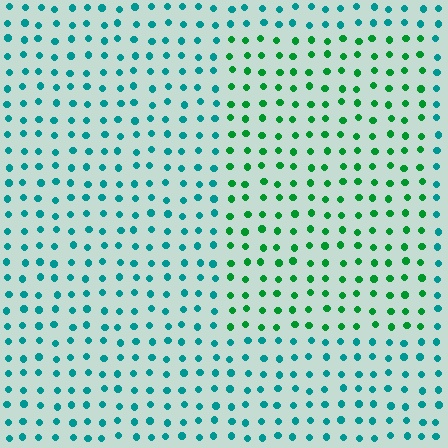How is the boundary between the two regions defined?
The boundary is defined purely by a slight shift in hue (about 42 degrees). Spacing, size, and orientation are identical on both sides.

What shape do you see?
I see a rectangle.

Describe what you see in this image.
The image is filled with small teal elements in a uniform arrangement. A rectangle-shaped region is visible where the elements are tinted to a slightly different hue, forming a subtle color boundary.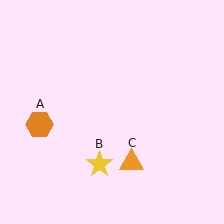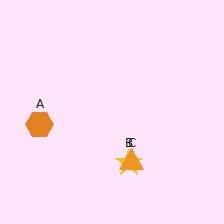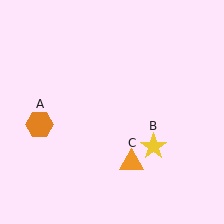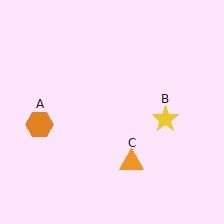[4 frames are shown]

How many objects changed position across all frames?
1 object changed position: yellow star (object B).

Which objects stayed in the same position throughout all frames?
Orange hexagon (object A) and orange triangle (object C) remained stationary.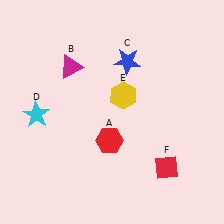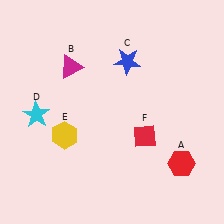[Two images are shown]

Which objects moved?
The objects that moved are: the red hexagon (A), the yellow hexagon (E), the red diamond (F).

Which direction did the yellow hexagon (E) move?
The yellow hexagon (E) moved left.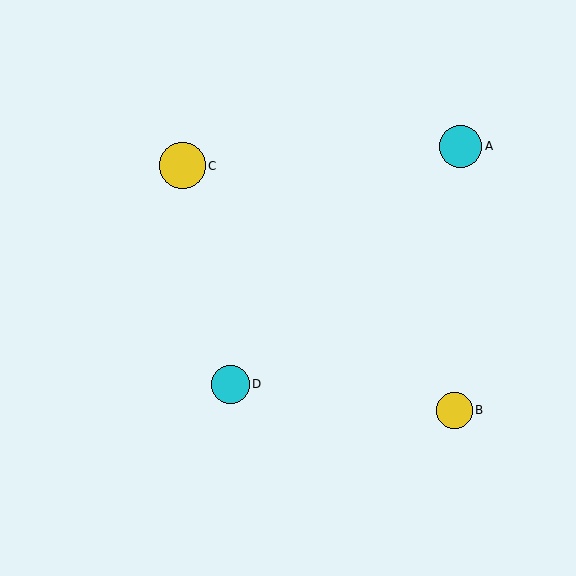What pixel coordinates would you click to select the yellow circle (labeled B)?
Click at (454, 410) to select the yellow circle B.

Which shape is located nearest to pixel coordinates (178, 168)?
The yellow circle (labeled C) at (182, 166) is nearest to that location.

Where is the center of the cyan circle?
The center of the cyan circle is at (230, 384).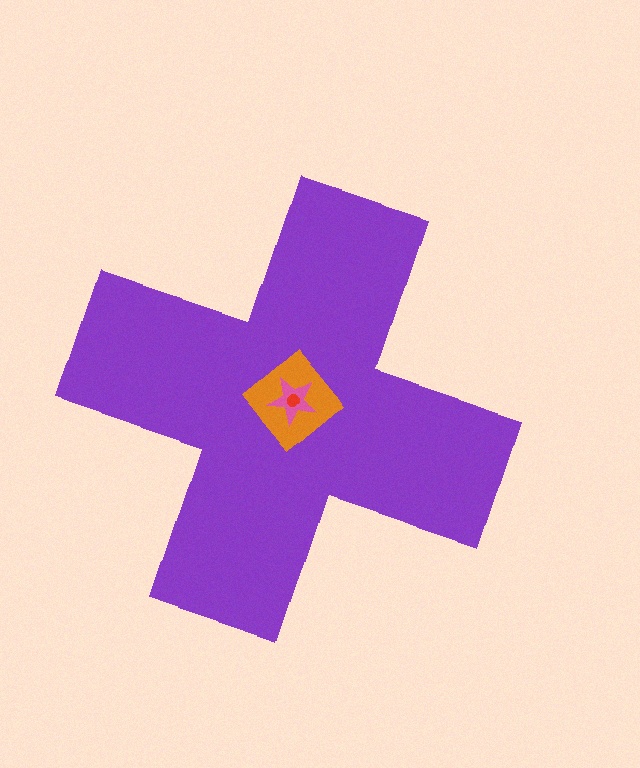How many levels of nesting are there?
4.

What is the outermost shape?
The purple cross.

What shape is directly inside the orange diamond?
The pink star.